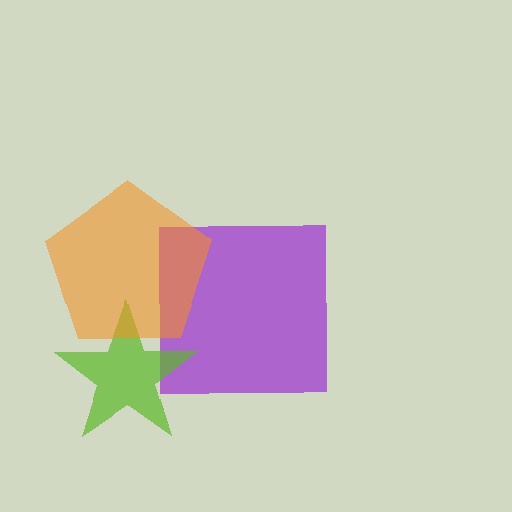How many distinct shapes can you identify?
There are 3 distinct shapes: a purple square, a lime star, an orange pentagon.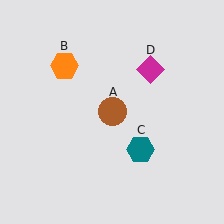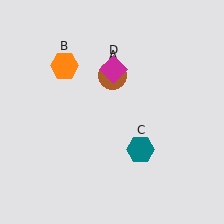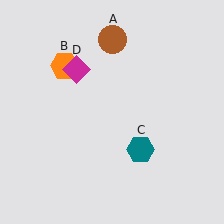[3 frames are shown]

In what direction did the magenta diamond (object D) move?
The magenta diamond (object D) moved left.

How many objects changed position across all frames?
2 objects changed position: brown circle (object A), magenta diamond (object D).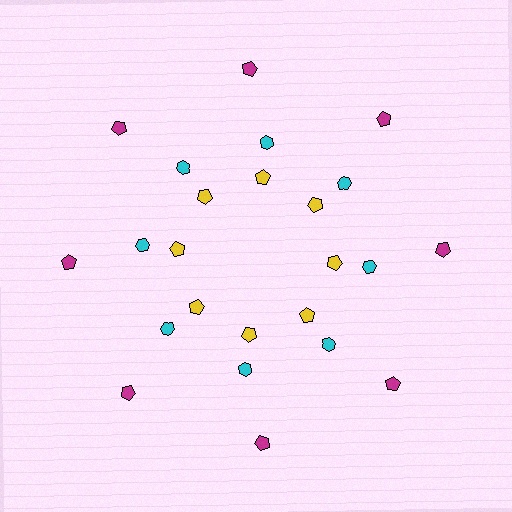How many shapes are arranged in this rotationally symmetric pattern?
There are 24 shapes, arranged in 8 groups of 3.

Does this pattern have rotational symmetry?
Yes, this pattern has 8-fold rotational symmetry. It looks the same after rotating 45 degrees around the center.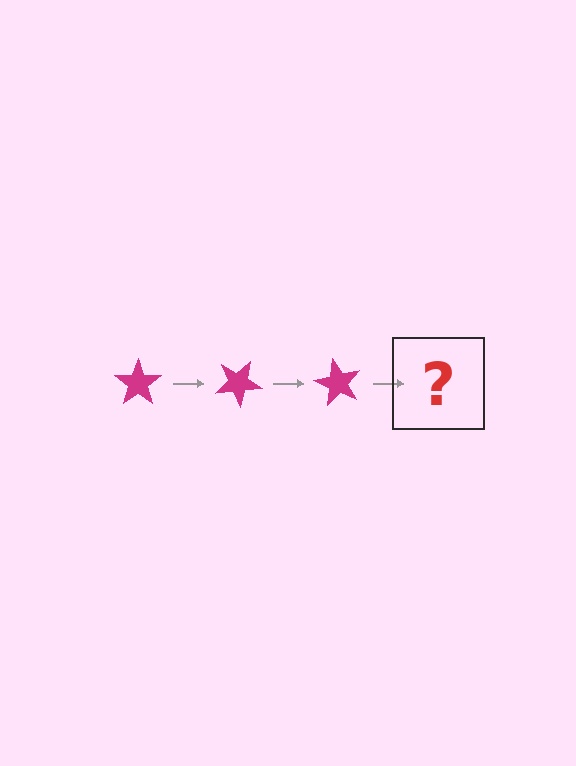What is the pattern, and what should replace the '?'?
The pattern is that the star rotates 30 degrees each step. The '?' should be a magenta star rotated 90 degrees.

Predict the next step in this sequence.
The next step is a magenta star rotated 90 degrees.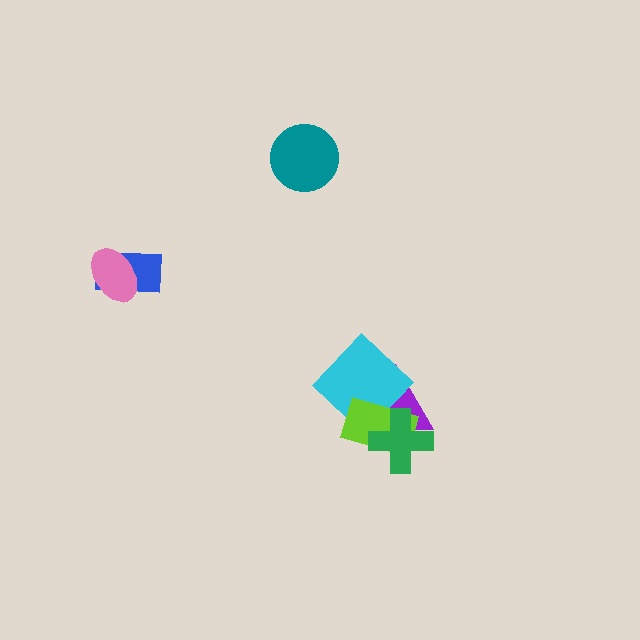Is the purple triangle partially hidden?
Yes, it is partially covered by another shape.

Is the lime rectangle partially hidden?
Yes, it is partially covered by another shape.